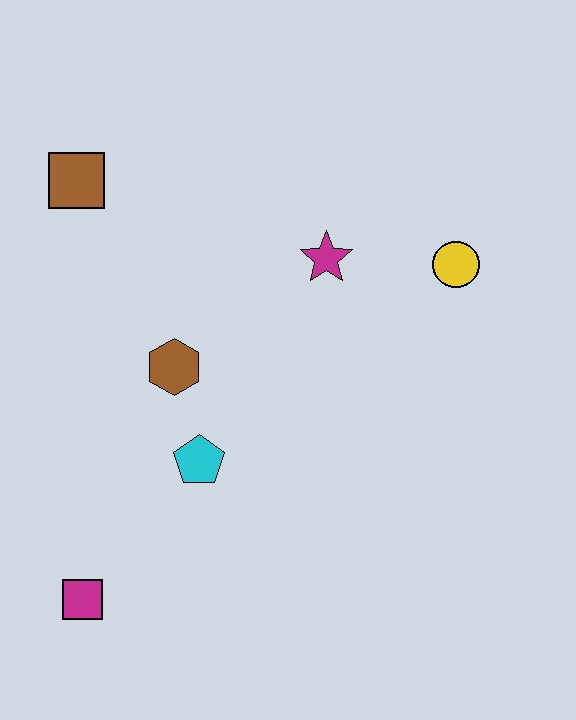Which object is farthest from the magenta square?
The yellow circle is farthest from the magenta square.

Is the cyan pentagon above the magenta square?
Yes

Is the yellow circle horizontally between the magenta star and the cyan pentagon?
No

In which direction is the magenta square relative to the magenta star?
The magenta square is below the magenta star.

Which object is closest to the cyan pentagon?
The brown hexagon is closest to the cyan pentagon.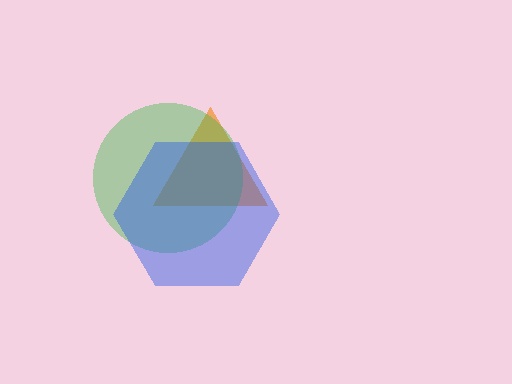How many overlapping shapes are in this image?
There are 3 overlapping shapes in the image.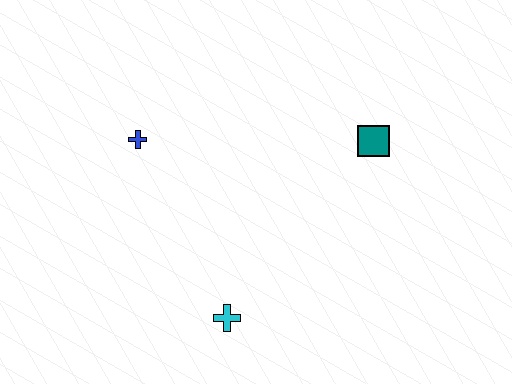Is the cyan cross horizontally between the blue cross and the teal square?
Yes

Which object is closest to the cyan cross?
The blue cross is closest to the cyan cross.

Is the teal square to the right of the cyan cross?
Yes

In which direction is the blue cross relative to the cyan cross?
The blue cross is above the cyan cross.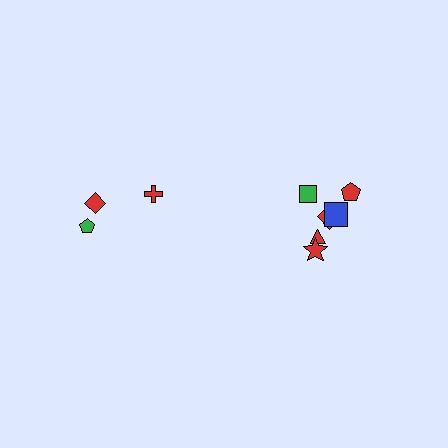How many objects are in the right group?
There are 6 objects.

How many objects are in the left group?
There are 3 objects.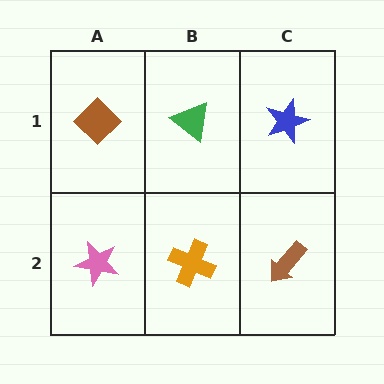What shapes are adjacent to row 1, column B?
An orange cross (row 2, column B), a brown diamond (row 1, column A), a blue star (row 1, column C).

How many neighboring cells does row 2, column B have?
3.